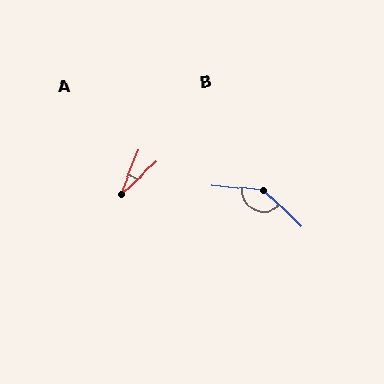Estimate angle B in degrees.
Approximately 140 degrees.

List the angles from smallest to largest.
A (26°), B (140°).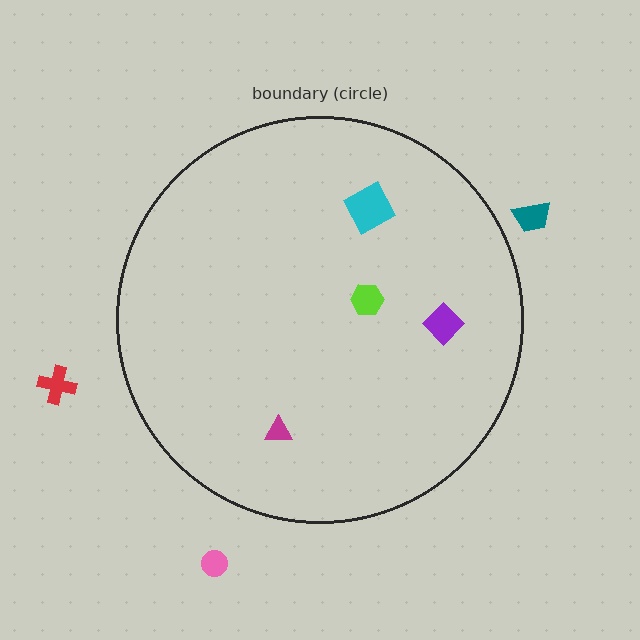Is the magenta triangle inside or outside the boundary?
Inside.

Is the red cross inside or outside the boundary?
Outside.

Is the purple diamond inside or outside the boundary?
Inside.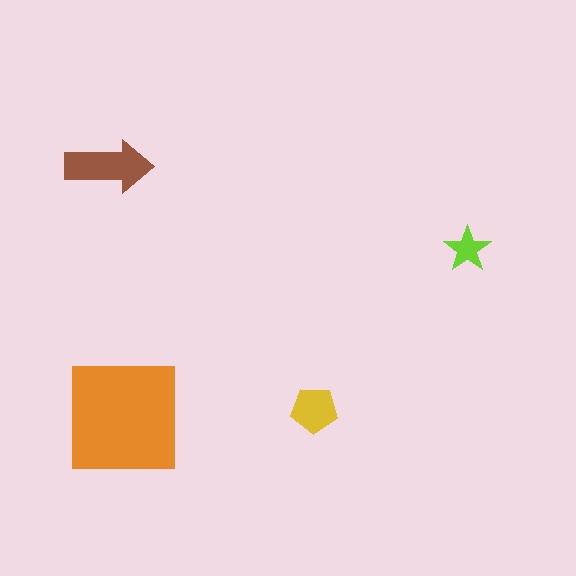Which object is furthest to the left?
The brown arrow is leftmost.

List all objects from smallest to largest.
The lime star, the yellow pentagon, the brown arrow, the orange square.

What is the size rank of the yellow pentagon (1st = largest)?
3rd.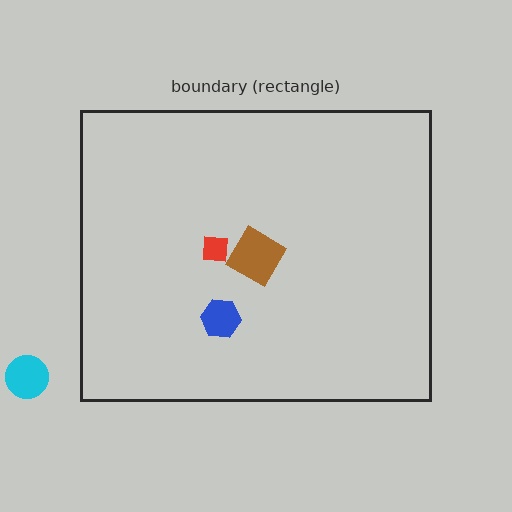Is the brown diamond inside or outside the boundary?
Inside.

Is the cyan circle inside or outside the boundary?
Outside.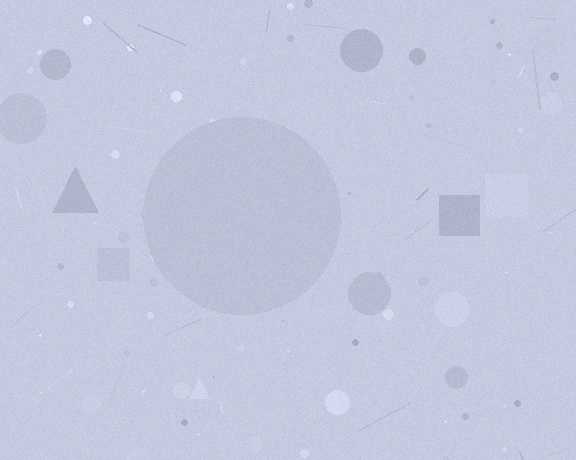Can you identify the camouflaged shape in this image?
The camouflaged shape is a circle.